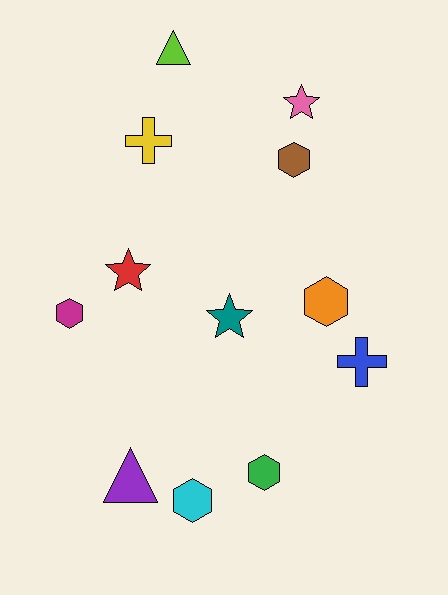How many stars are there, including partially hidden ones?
There are 3 stars.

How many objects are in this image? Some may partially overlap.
There are 12 objects.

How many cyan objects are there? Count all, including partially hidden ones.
There is 1 cyan object.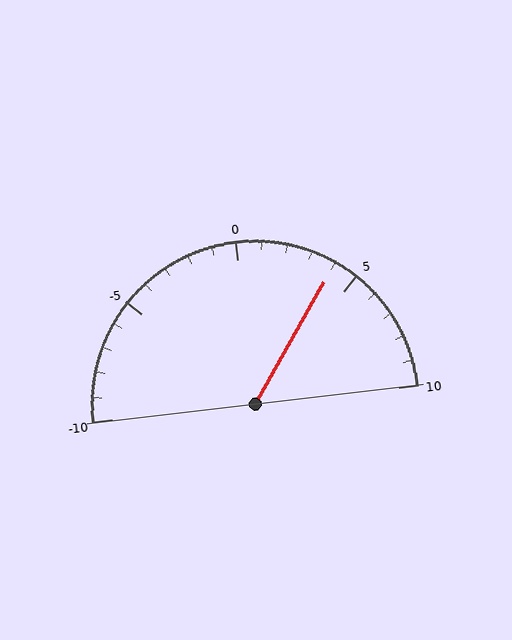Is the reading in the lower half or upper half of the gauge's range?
The reading is in the upper half of the range (-10 to 10).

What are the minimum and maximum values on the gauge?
The gauge ranges from -10 to 10.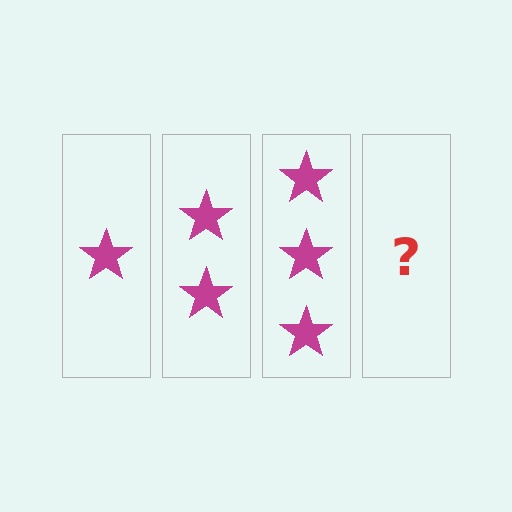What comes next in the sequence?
The next element should be 4 stars.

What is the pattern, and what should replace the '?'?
The pattern is that each step adds one more star. The '?' should be 4 stars.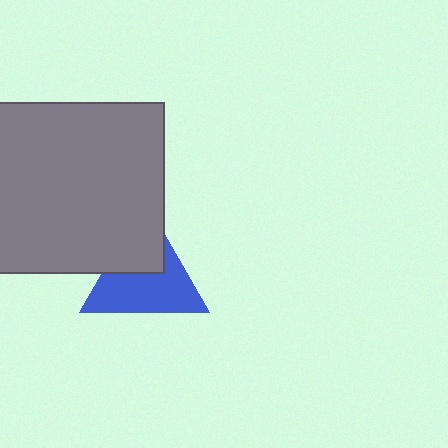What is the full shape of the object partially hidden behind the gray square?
The partially hidden object is a blue triangle.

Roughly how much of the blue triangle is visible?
About half of it is visible (roughly 63%).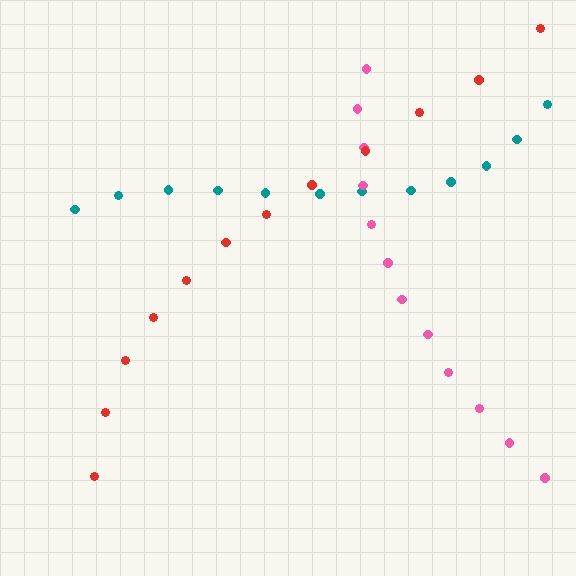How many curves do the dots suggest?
There are 3 distinct paths.